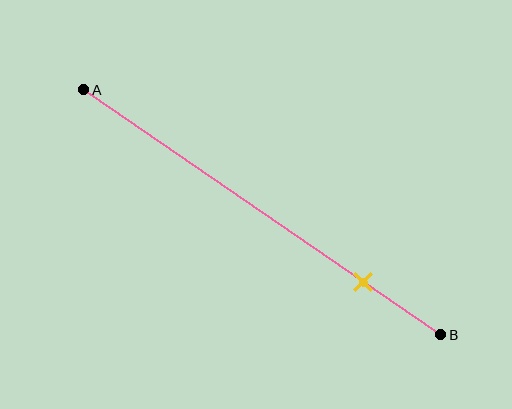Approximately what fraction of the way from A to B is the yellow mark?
The yellow mark is approximately 80% of the way from A to B.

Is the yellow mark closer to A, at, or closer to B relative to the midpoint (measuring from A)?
The yellow mark is closer to point B than the midpoint of segment AB.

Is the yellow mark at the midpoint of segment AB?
No, the mark is at about 80% from A, not at the 50% midpoint.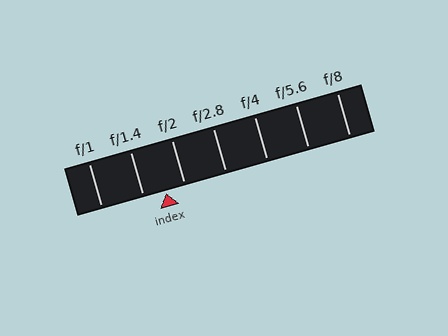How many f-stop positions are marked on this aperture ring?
There are 7 f-stop positions marked.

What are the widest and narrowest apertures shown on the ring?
The widest aperture shown is f/1 and the narrowest is f/8.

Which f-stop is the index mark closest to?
The index mark is closest to f/2.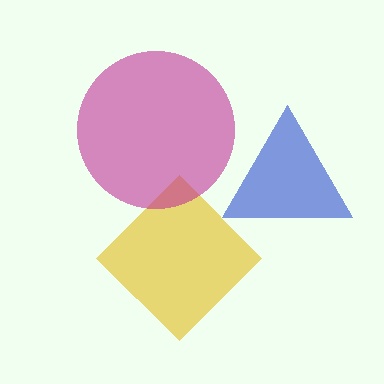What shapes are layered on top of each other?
The layered shapes are: a yellow diamond, a magenta circle, a blue triangle.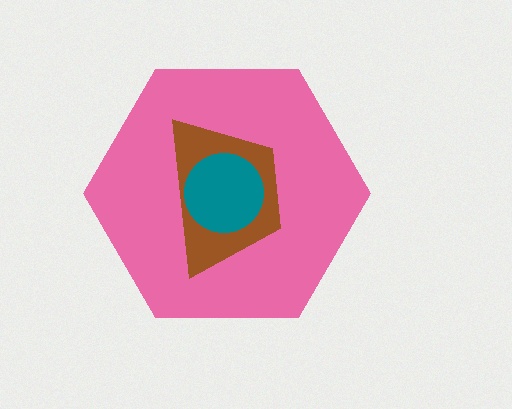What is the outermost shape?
The pink hexagon.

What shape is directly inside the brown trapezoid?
The teal circle.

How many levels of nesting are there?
3.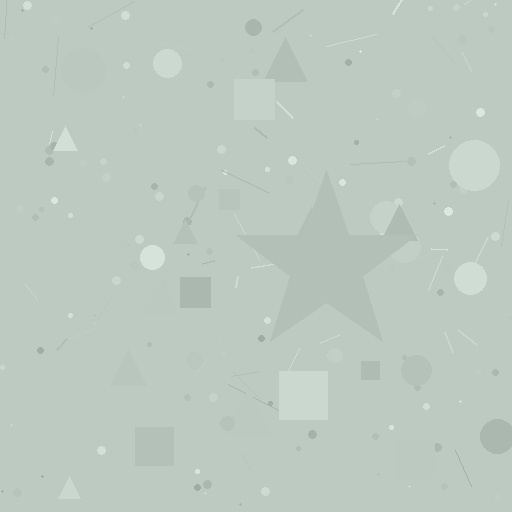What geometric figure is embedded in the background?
A star is embedded in the background.